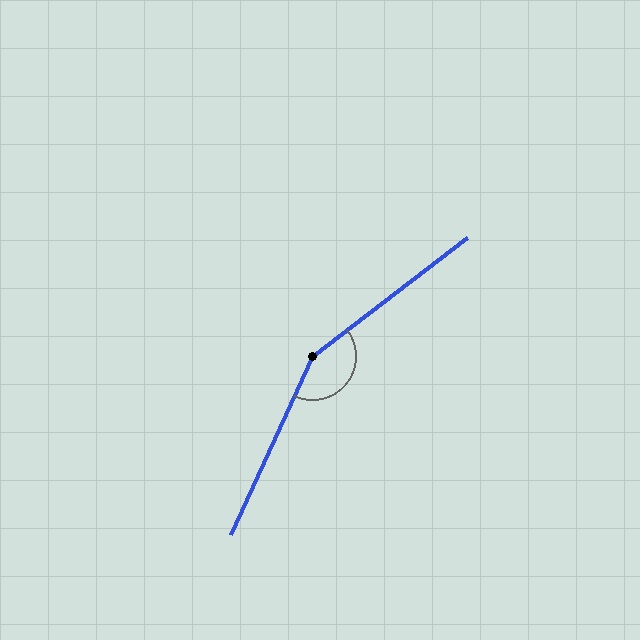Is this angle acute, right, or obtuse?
It is obtuse.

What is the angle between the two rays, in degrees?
Approximately 152 degrees.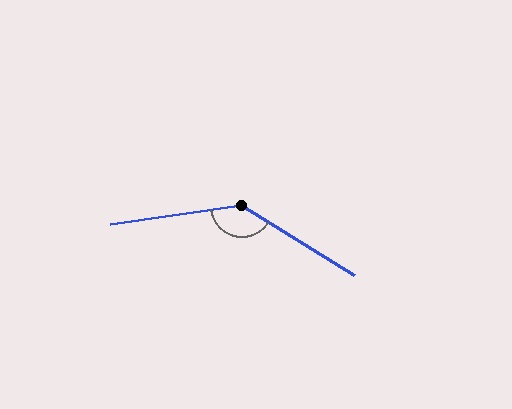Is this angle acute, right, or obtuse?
It is obtuse.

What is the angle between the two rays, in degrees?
Approximately 140 degrees.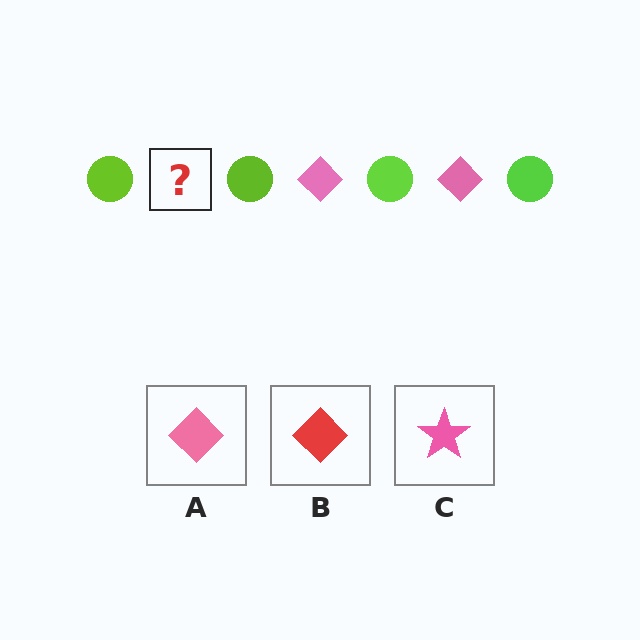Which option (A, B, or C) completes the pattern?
A.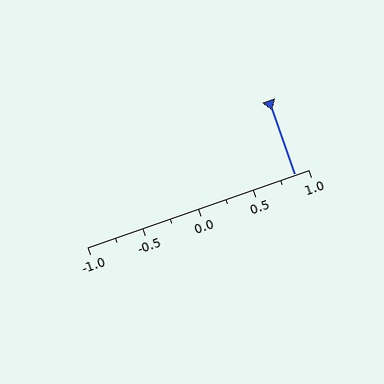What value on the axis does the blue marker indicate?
The marker indicates approximately 0.88.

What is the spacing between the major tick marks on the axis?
The major ticks are spaced 0.5 apart.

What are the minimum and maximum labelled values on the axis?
The axis runs from -1.0 to 1.0.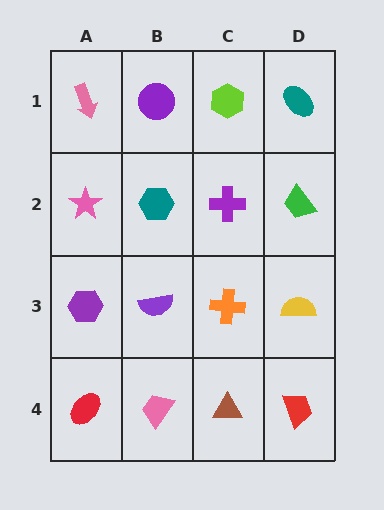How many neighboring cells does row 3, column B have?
4.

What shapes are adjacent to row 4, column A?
A purple hexagon (row 3, column A), a pink trapezoid (row 4, column B).